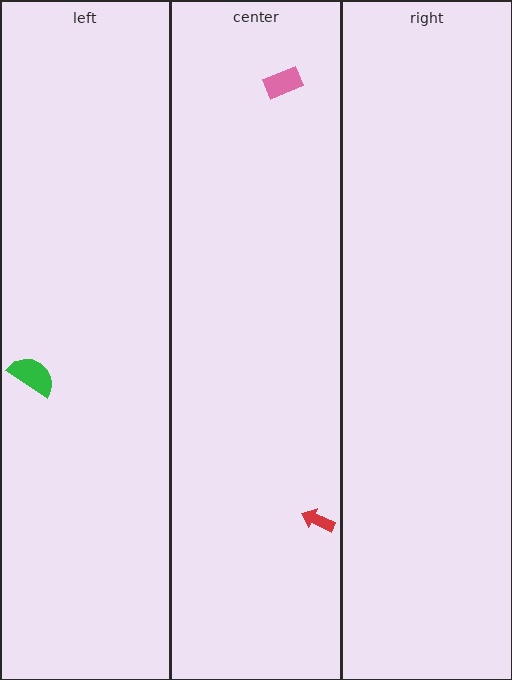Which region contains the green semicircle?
The left region.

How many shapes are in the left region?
1.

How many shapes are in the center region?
2.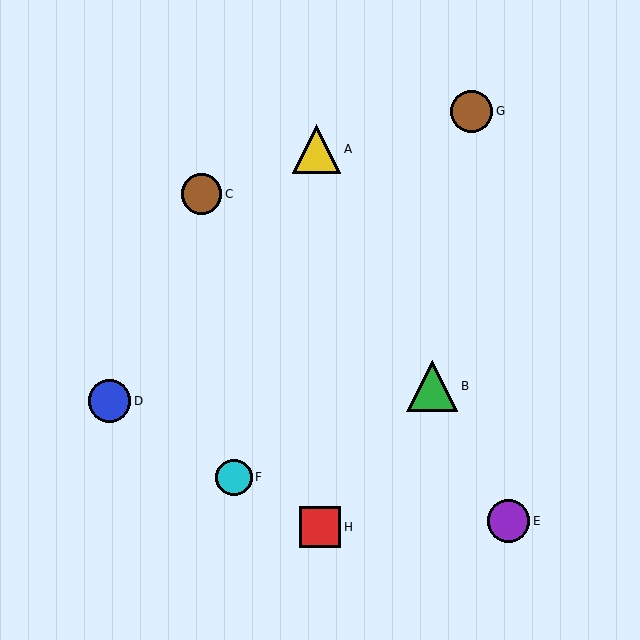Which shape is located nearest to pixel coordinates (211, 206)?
The brown circle (labeled C) at (201, 194) is nearest to that location.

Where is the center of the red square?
The center of the red square is at (320, 527).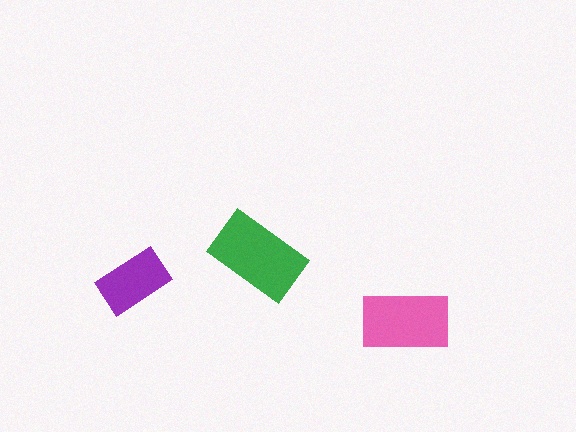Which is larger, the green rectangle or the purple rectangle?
The green one.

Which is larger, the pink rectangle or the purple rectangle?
The pink one.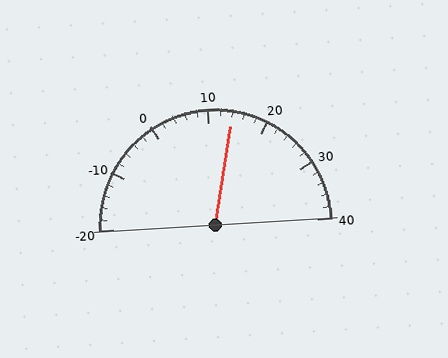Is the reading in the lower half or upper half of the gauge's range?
The reading is in the upper half of the range (-20 to 40).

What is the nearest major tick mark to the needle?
The nearest major tick mark is 10.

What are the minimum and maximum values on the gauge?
The gauge ranges from -20 to 40.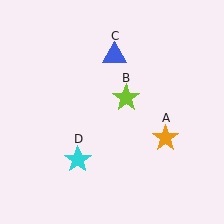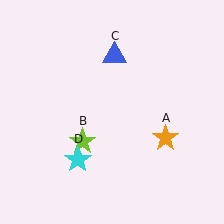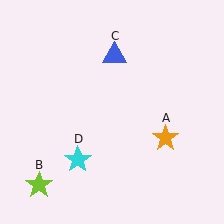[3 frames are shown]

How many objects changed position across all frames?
1 object changed position: lime star (object B).